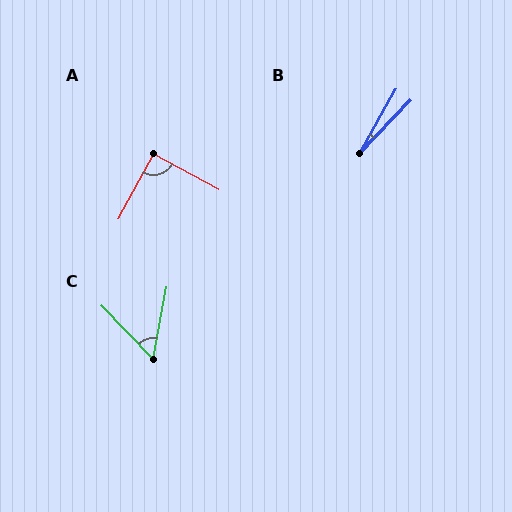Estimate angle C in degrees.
Approximately 54 degrees.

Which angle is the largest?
A, at approximately 90 degrees.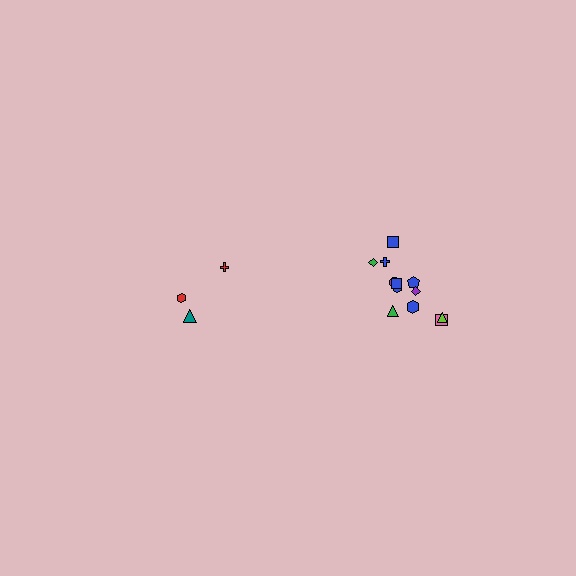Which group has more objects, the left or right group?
The right group.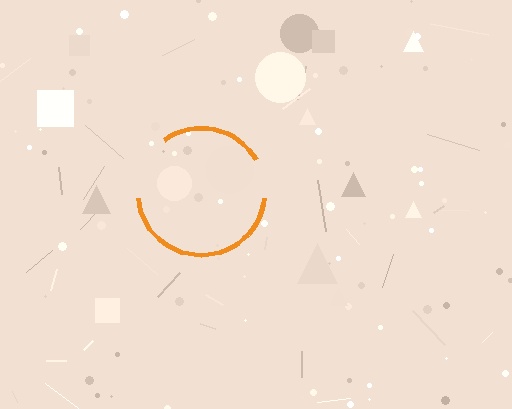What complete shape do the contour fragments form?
The contour fragments form a circle.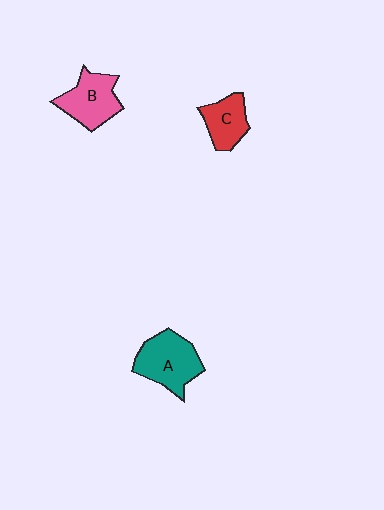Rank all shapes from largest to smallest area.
From largest to smallest: A (teal), B (pink), C (red).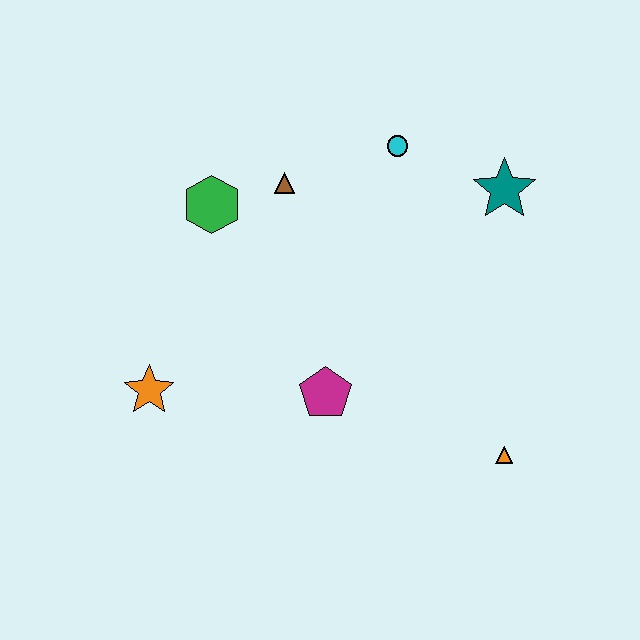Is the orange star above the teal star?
No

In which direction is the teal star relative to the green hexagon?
The teal star is to the right of the green hexagon.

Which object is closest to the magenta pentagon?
The orange star is closest to the magenta pentagon.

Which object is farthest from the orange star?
The teal star is farthest from the orange star.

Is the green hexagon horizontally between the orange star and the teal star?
Yes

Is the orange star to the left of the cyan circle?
Yes